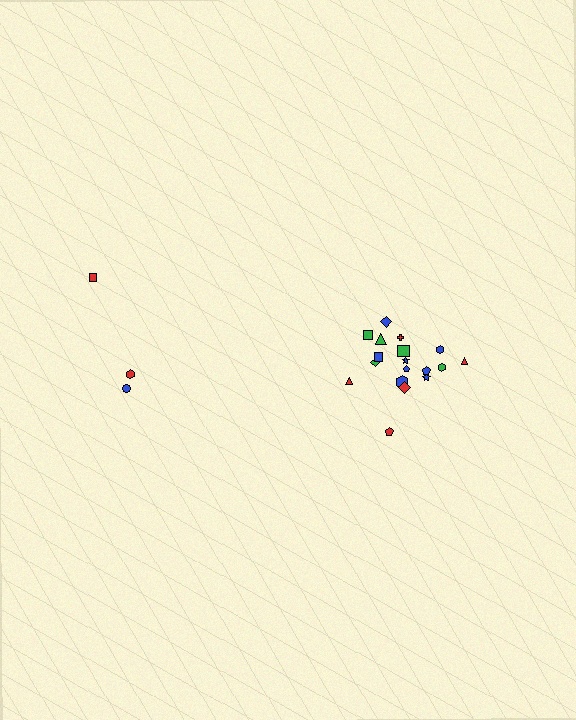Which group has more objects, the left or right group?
The right group.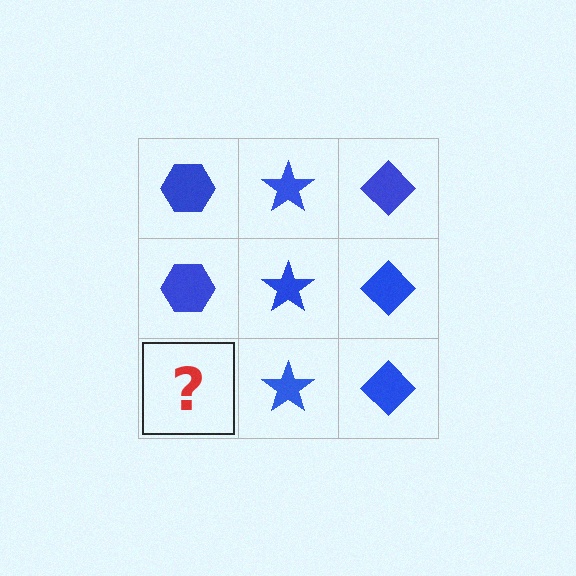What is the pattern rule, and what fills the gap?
The rule is that each column has a consistent shape. The gap should be filled with a blue hexagon.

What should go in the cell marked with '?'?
The missing cell should contain a blue hexagon.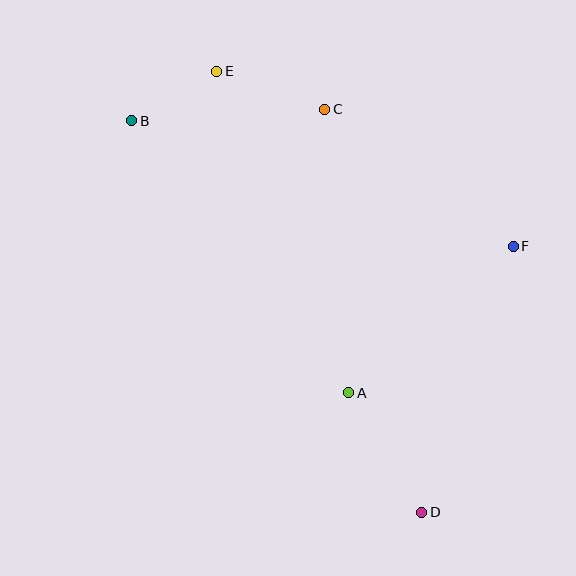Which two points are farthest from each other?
Points B and D are farthest from each other.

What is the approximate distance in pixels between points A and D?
The distance between A and D is approximately 140 pixels.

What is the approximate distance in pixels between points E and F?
The distance between E and F is approximately 344 pixels.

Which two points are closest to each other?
Points B and E are closest to each other.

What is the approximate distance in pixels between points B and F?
The distance between B and F is approximately 402 pixels.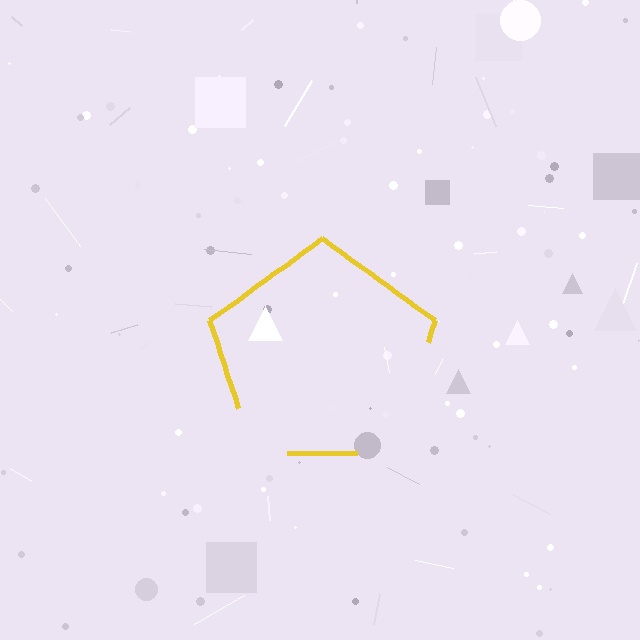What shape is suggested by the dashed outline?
The dashed outline suggests a pentagon.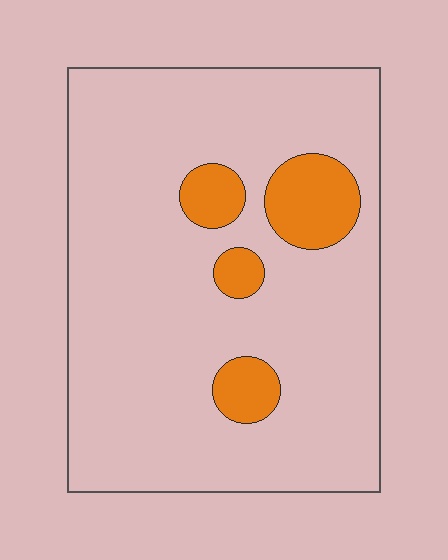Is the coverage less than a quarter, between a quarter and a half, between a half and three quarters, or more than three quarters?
Less than a quarter.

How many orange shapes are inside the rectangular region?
4.